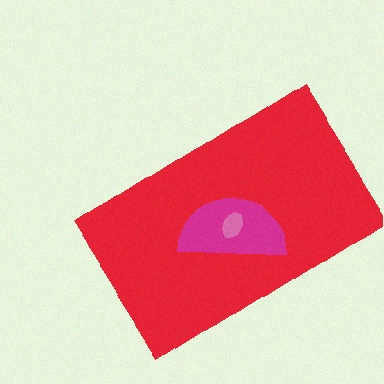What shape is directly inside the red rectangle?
The magenta semicircle.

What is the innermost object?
The pink ellipse.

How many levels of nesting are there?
3.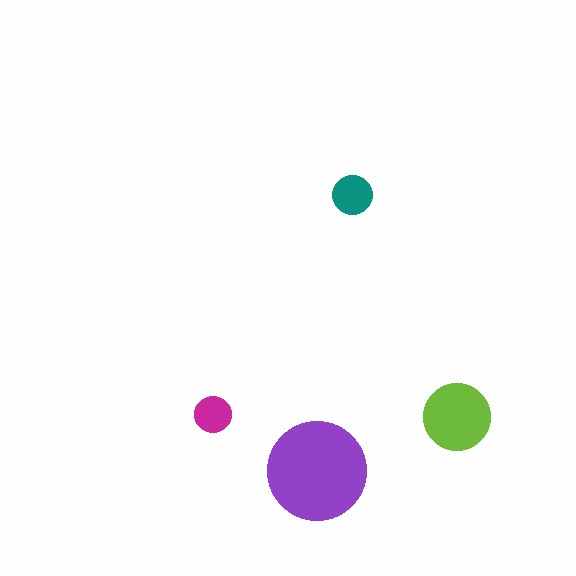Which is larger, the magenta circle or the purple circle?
The purple one.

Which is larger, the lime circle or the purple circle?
The purple one.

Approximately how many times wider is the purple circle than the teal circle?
About 2.5 times wider.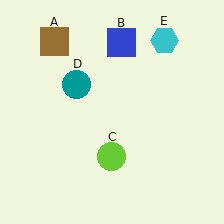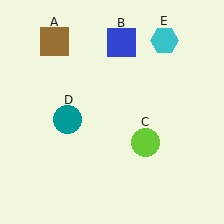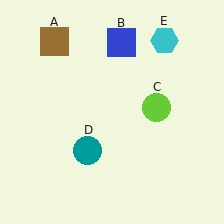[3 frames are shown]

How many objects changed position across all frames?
2 objects changed position: lime circle (object C), teal circle (object D).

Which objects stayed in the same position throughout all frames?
Brown square (object A) and blue square (object B) and cyan hexagon (object E) remained stationary.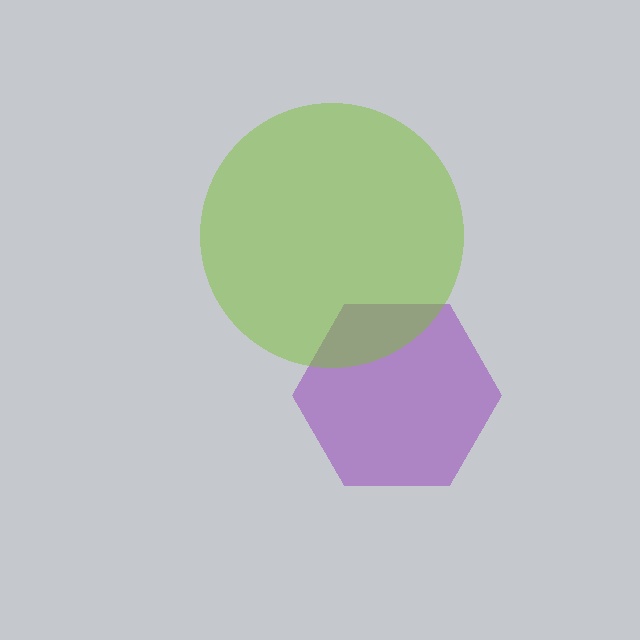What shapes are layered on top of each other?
The layered shapes are: a purple hexagon, a lime circle.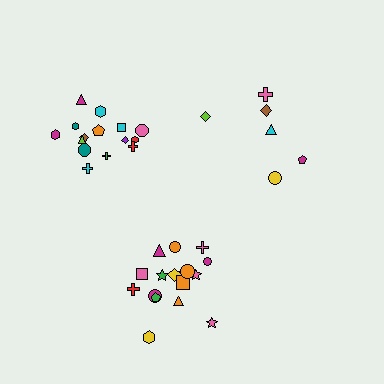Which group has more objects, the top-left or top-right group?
The top-left group.